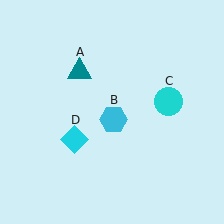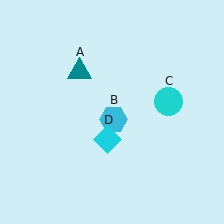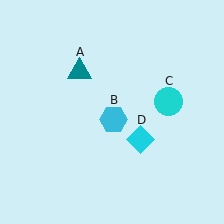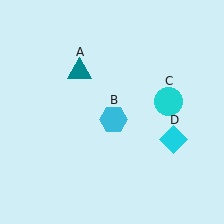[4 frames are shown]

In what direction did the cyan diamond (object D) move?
The cyan diamond (object D) moved right.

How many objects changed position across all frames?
1 object changed position: cyan diamond (object D).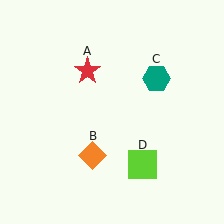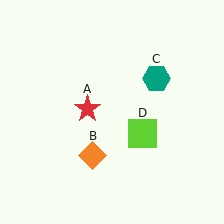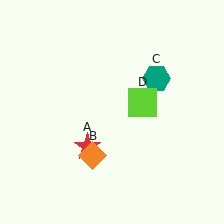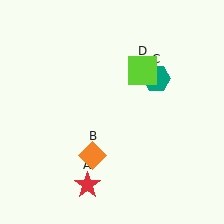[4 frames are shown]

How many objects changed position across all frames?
2 objects changed position: red star (object A), lime square (object D).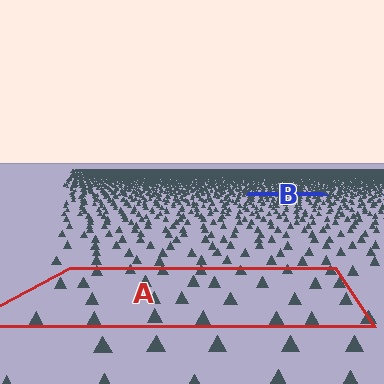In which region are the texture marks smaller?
The texture marks are smaller in region B, because it is farther away.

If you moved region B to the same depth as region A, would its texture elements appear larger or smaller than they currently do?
They would appear larger. At a closer depth, the same texture elements are projected at a bigger on-screen size.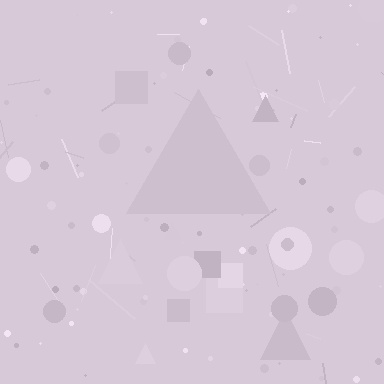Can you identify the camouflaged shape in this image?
The camouflaged shape is a triangle.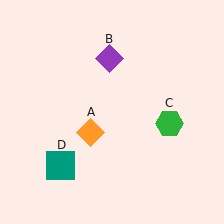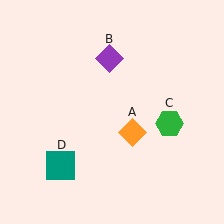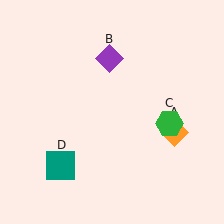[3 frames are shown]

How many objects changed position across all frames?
1 object changed position: orange diamond (object A).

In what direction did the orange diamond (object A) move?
The orange diamond (object A) moved right.